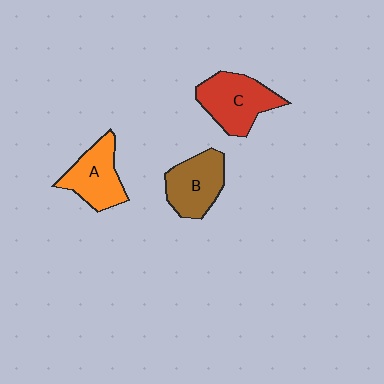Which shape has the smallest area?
Shape A (orange).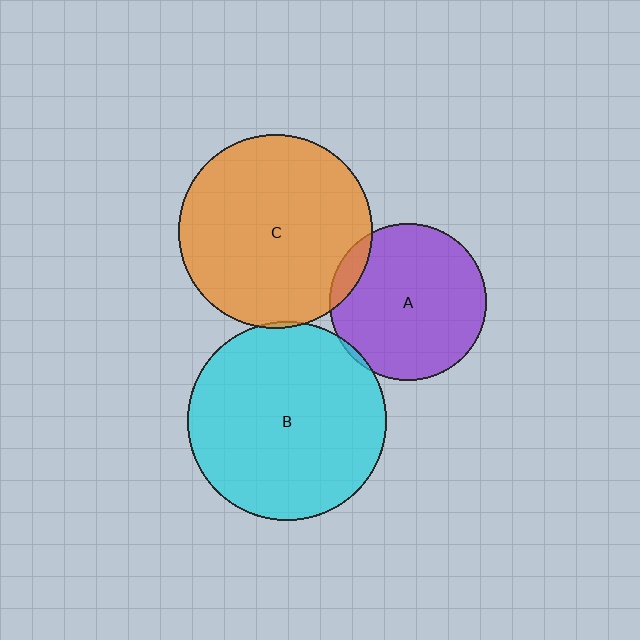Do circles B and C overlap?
Yes.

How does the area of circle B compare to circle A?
Approximately 1.6 times.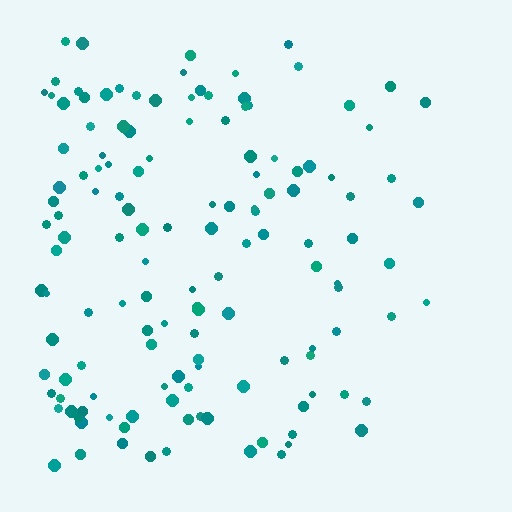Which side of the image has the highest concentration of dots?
The left.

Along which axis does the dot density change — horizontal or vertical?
Horizontal.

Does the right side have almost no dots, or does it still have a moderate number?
Still a moderate number, just noticeably fewer than the left.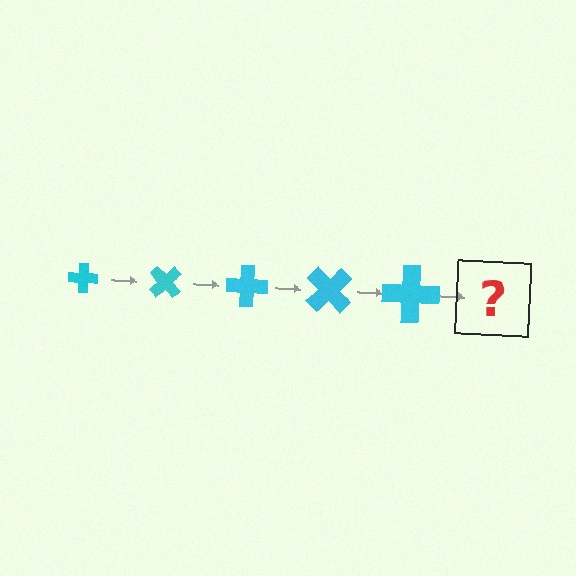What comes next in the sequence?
The next element should be a cross, larger than the previous one and rotated 225 degrees from the start.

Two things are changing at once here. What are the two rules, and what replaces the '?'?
The two rules are that the cross grows larger each step and it rotates 45 degrees each step. The '?' should be a cross, larger than the previous one and rotated 225 degrees from the start.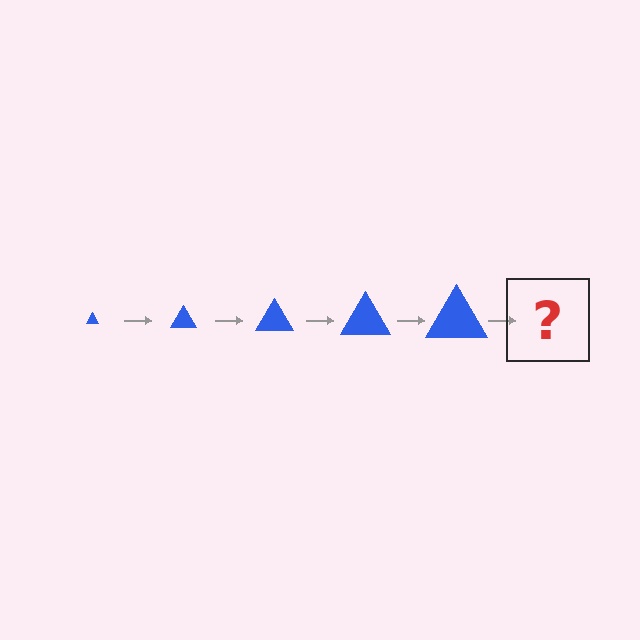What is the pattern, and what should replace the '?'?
The pattern is that the triangle gets progressively larger each step. The '?' should be a blue triangle, larger than the previous one.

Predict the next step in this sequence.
The next step is a blue triangle, larger than the previous one.